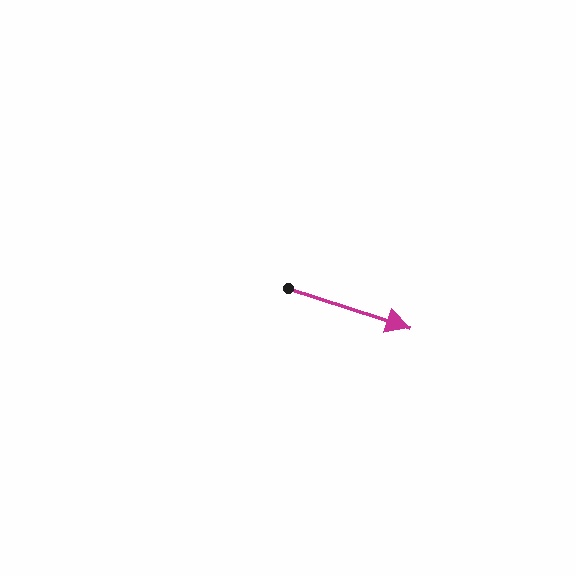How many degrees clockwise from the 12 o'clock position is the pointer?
Approximately 108 degrees.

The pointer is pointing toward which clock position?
Roughly 4 o'clock.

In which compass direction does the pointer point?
East.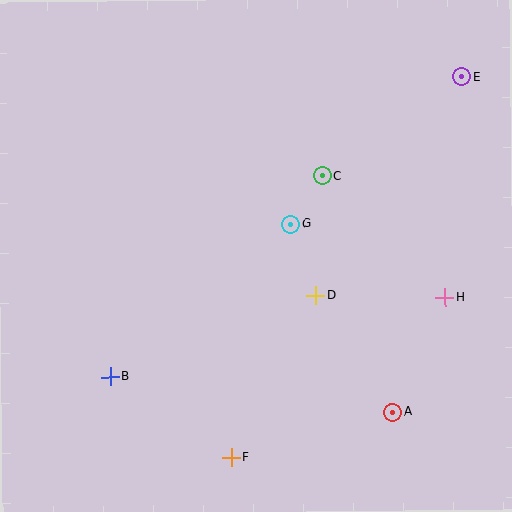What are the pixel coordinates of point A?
Point A is at (392, 412).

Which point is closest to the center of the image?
Point G at (290, 224) is closest to the center.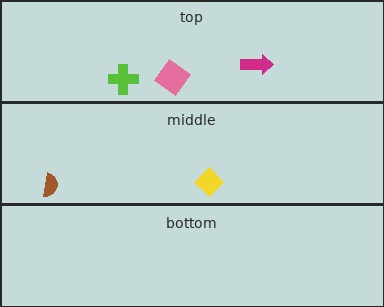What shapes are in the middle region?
The brown semicircle, the yellow diamond.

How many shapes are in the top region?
3.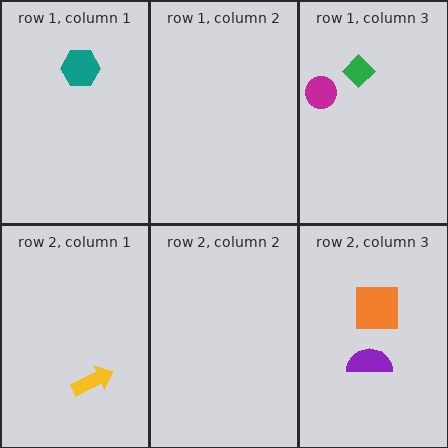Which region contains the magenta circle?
The row 1, column 3 region.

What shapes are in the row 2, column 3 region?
The orange square, the purple semicircle.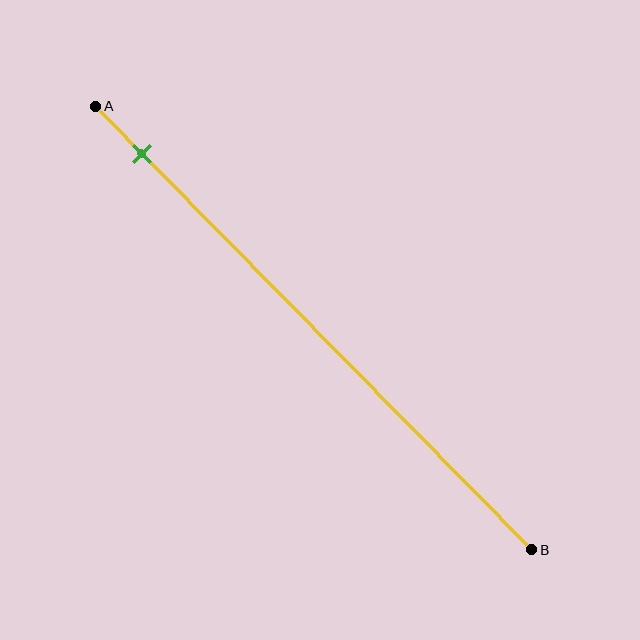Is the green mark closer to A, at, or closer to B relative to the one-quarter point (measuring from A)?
The green mark is closer to point A than the one-quarter point of segment AB.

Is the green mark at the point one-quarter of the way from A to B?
No, the mark is at about 10% from A, not at the 25% one-quarter point.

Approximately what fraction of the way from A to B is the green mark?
The green mark is approximately 10% of the way from A to B.